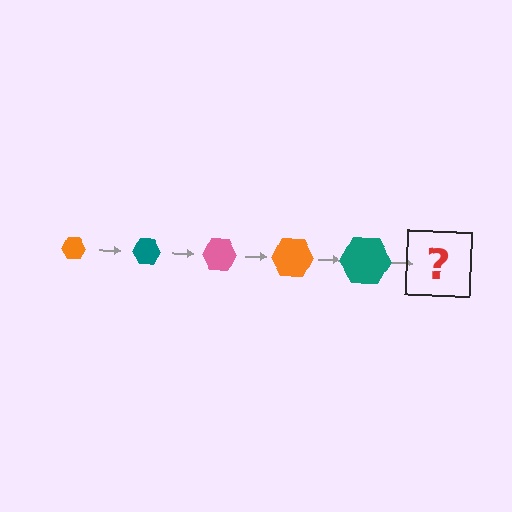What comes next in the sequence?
The next element should be a pink hexagon, larger than the previous one.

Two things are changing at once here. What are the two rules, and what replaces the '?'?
The two rules are that the hexagon grows larger each step and the color cycles through orange, teal, and pink. The '?' should be a pink hexagon, larger than the previous one.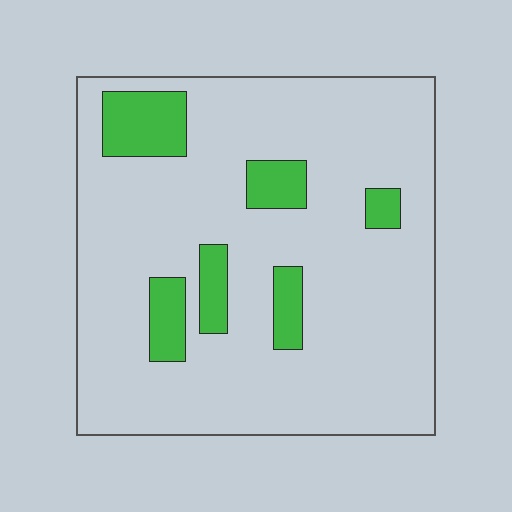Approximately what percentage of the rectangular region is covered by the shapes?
Approximately 15%.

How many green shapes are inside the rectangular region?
6.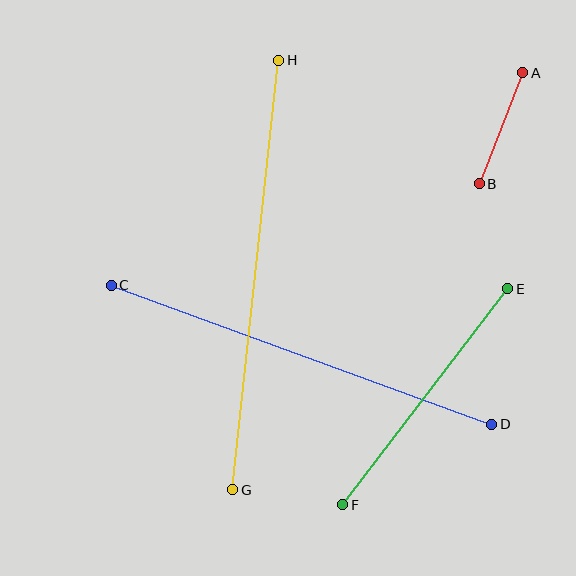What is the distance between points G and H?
The distance is approximately 432 pixels.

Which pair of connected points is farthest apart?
Points G and H are farthest apart.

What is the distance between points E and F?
The distance is approximately 272 pixels.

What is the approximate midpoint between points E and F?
The midpoint is at approximately (425, 397) pixels.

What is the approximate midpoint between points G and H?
The midpoint is at approximately (256, 275) pixels.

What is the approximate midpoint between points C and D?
The midpoint is at approximately (301, 355) pixels.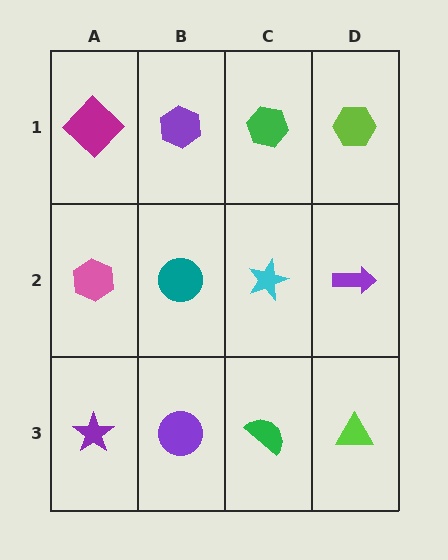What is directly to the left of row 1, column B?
A magenta diamond.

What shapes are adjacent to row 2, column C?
A green hexagon (row 1, column C), a green semicircle (row 3, column C), a teal circle (row 2, column B), a purple arrow (row 2, column D).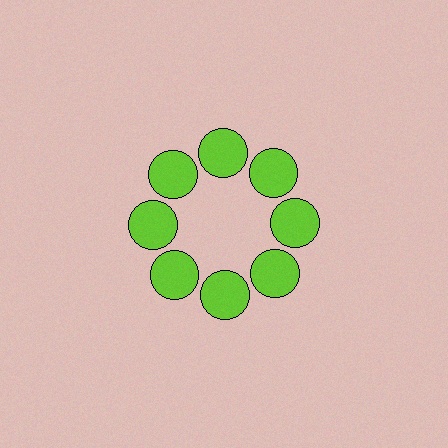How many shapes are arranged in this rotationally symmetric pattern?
There are 8 shapes, arranged in 8 groups of 1.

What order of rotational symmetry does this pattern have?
This pattern has 8-fold rotational symmetry.